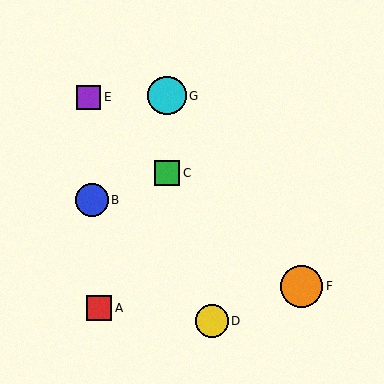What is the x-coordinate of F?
Object F is at x≈302.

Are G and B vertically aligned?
No, G is at x≈167 and B is at x≈92.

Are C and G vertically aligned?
Yes, both are at x≈167.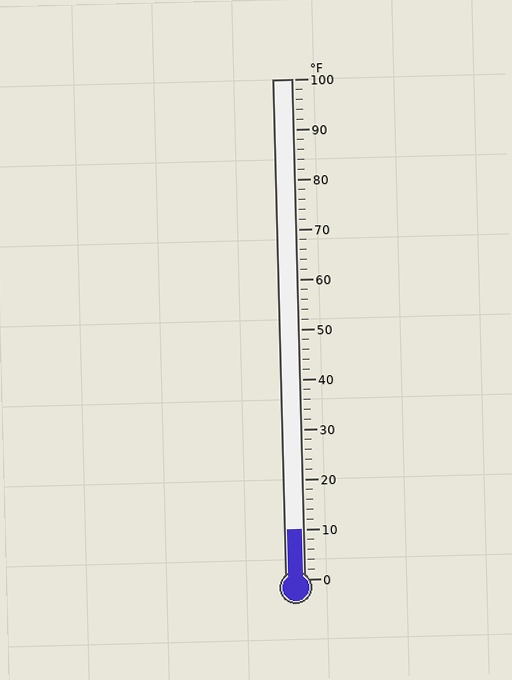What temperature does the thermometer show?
The thermometer shows approximately 10°F.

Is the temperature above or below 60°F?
The temperature is below 60°F.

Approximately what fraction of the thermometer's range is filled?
The thermometer is filled to approximately 10% of its range.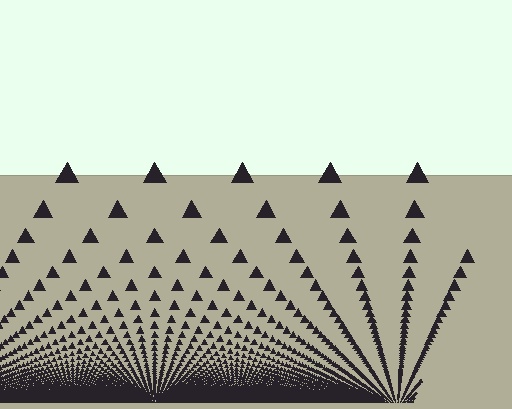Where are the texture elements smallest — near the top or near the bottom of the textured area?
Near the bottom.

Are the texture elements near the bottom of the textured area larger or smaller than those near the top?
Smaller. The gradient is inverted — elements near the bottom are smaller and denser.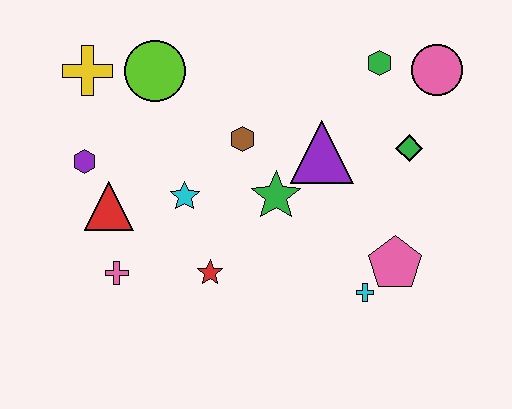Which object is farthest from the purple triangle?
The yellow cross is farthest from the purple triangle.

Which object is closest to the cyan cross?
The pink pentagon is closest to the cyan cross.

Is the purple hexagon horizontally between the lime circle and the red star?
No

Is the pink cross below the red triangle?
Yes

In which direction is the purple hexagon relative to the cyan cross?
The purple hexagon is to the left of the cyan cross.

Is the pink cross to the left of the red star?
Yes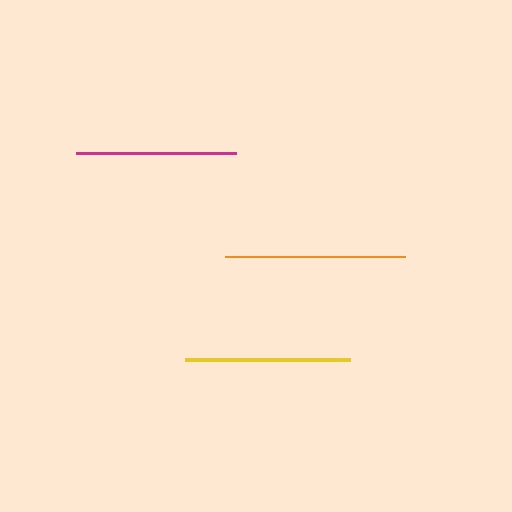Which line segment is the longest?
The orange line is the longest at approximately 180 pixels.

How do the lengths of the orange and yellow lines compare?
The orange and yellow lines are approximately the same length.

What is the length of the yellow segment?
The yellow segment is approximately 164 pixels long.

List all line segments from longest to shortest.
From longest to shortest: orange, yellow, magenta.